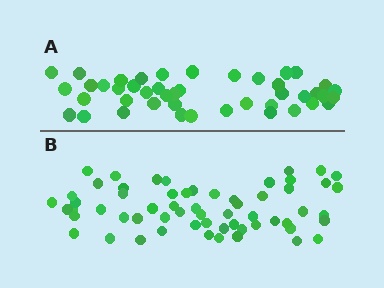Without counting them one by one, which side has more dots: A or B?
Region B (the bottom region) has more dots.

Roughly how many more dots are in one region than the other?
Region B has approximately 15 more dots than region A.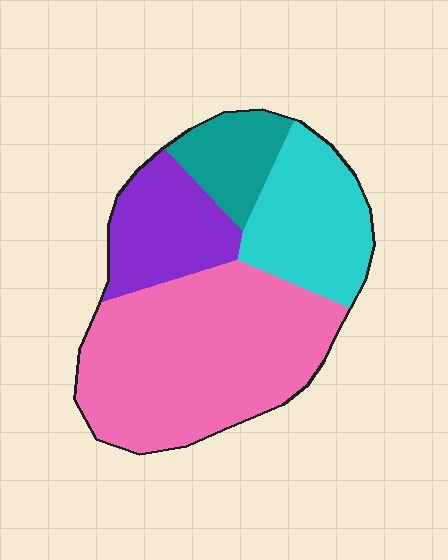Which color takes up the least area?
Teal, at roughly 10%.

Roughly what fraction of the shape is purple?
Purple covers about 15% of the shape.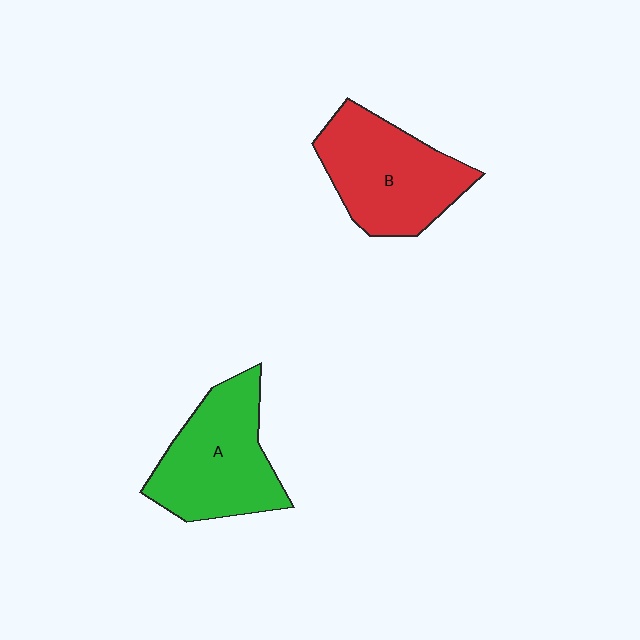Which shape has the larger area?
Shape B (red).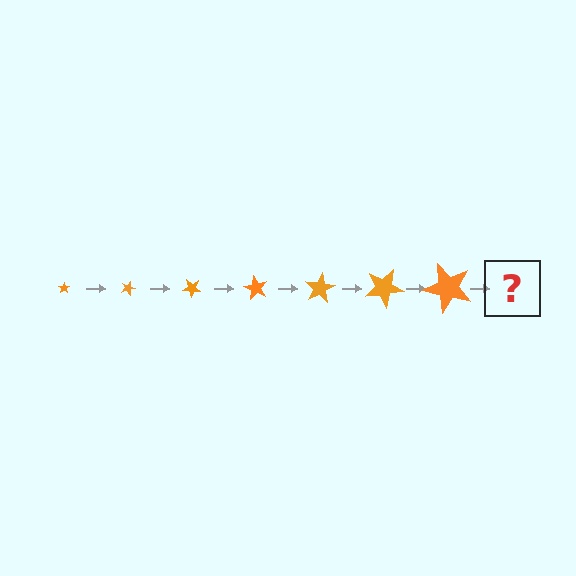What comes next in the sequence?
The next element should be a star, larger than the previous one and rotated 140 degrees from the start.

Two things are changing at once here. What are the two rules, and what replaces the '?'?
The two rules are that the star grows larger each step and it rotates 20 degrees each step. The '?' should be a star, larger than the previous one and rotated 140 degrees from the start.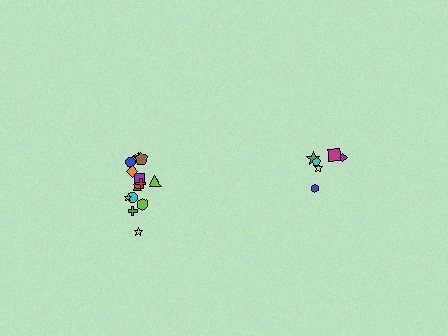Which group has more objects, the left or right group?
The left group.